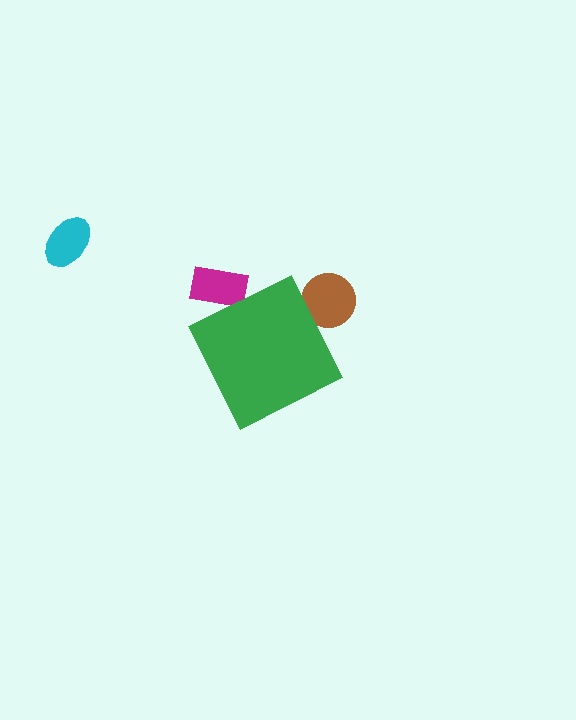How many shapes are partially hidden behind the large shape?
2 shapes are partially hidden.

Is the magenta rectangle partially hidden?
Yes, the magenta rectangle is partially hidden behind the green diamond.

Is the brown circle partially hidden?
Yes, the brown circle is partially hidden behind the green diamond.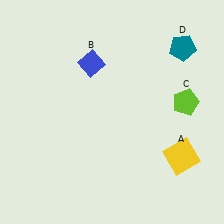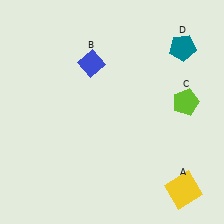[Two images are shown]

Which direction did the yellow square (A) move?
The yellow square (A) moved down.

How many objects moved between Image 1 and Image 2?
1 object moved between the two images.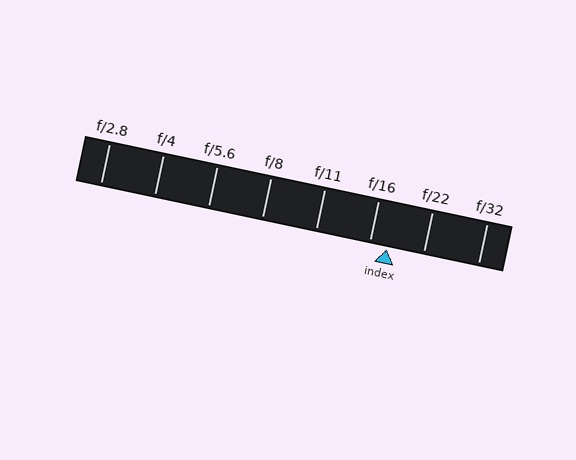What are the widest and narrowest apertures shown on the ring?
The widest aperture shown is f/2.8 and the narrowest is f/32.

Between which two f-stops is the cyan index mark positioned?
The index mark is between f/16 and f/22.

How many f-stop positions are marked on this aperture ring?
There are 8 f-stop positions marked.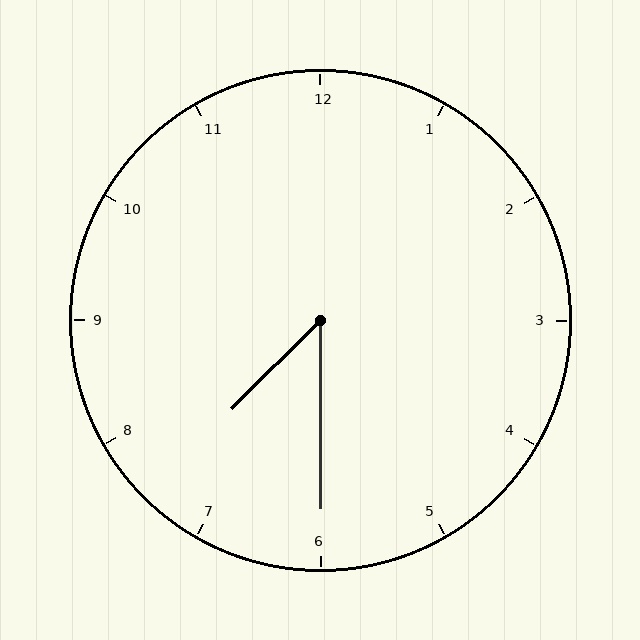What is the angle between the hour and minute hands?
Approximately 45 degrees.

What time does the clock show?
7:30.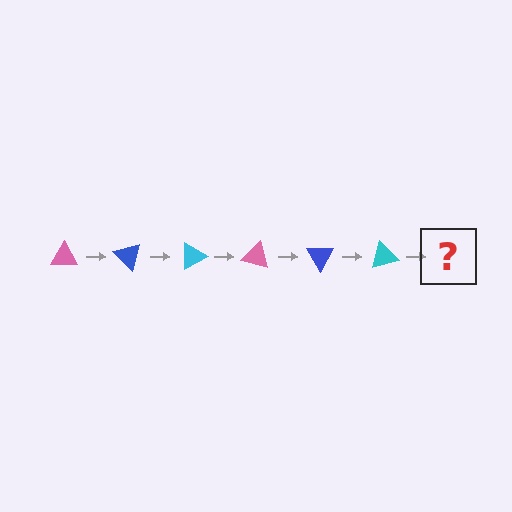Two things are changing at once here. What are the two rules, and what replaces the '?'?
The two rules are that it rotates 45 degrees each step and the color cycles through pink, blue, and cyan. The '?' should be a pink triangle, rotated 270 degrees from the start.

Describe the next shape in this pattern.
It should be a pink triangle, rotated 270 degrees from the start.